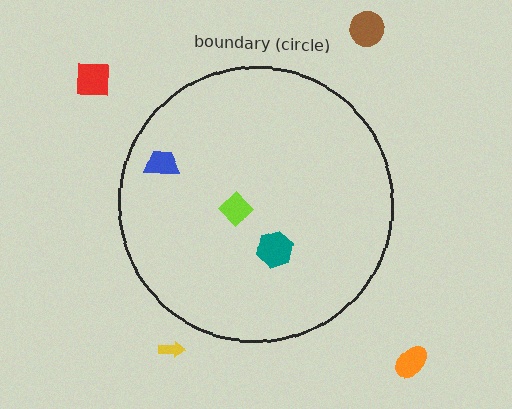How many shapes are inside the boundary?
3 inside, 4 outside.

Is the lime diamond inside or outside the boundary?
Inside.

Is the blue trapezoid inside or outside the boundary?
Inside.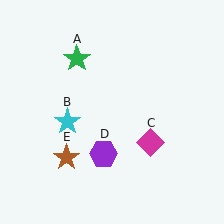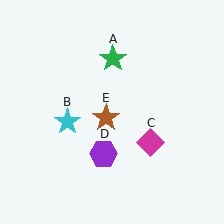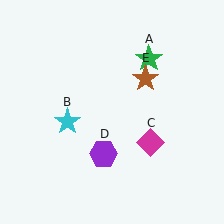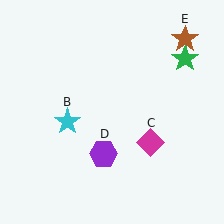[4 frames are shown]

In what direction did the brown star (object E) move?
The brown star (object E) moved up and to the right.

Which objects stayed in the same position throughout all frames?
Cyan star (object B) and magenta diamond (object C) and purple hexagon (object D) remained stationary.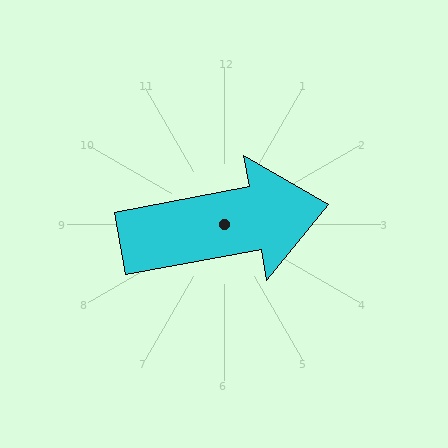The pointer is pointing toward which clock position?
Roughly 3 o'clock.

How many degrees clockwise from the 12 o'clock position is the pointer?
Approximately 79 degrees.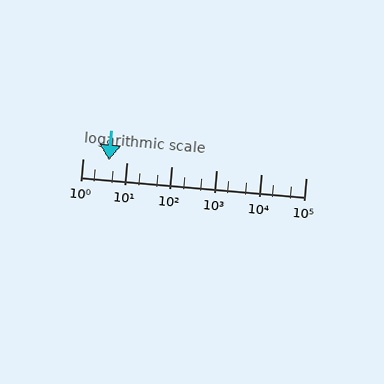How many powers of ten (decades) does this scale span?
The scale spans 5 decades, from 1 to 100000.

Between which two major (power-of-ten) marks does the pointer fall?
The pointer is between 1 and 10.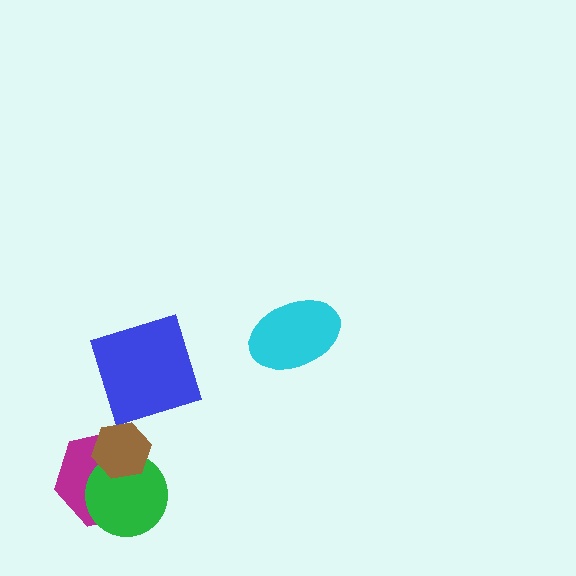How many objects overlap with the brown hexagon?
2 objects overlap with the brown hexagon.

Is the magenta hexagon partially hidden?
Yes, it is partially covered by another shape.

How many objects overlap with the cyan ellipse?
0 objects overlap with the cyan ellipse.